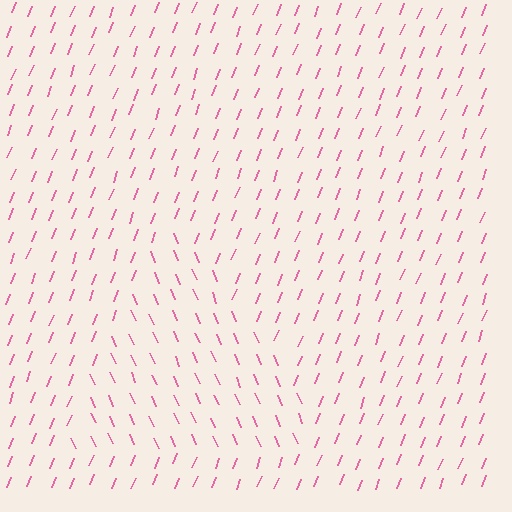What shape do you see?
I see a triangle.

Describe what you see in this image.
The image is filled with small pink line segments. A triangle region in the image has lines oriented differently from the surrounding lines, creating a visible texture boundary.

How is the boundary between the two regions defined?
The boundary is defined purely by a change in line orientation (approximately 45 degrees difference). All lines are the same color and thickness.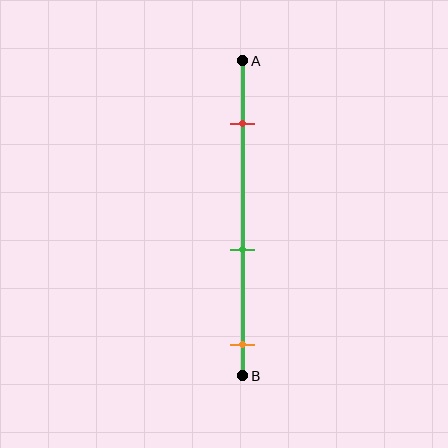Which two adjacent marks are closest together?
The green and orange marks are the closest adjacent pair.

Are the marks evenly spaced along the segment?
Yes, the marks are approximately evenly spaced.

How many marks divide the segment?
There are 3 marks dividing the segment.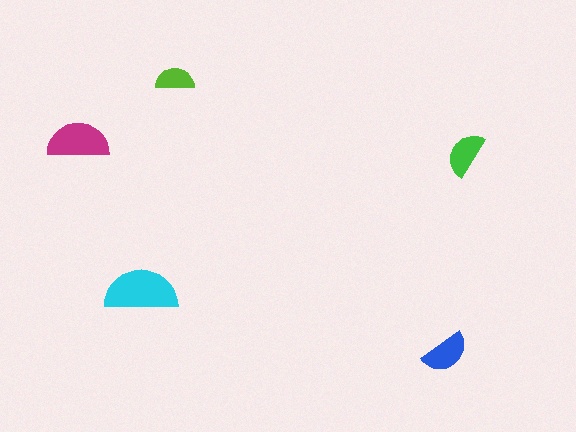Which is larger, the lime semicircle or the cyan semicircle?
The cyan one.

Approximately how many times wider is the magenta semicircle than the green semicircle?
About 1.5 times wider.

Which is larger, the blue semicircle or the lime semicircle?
The blue one.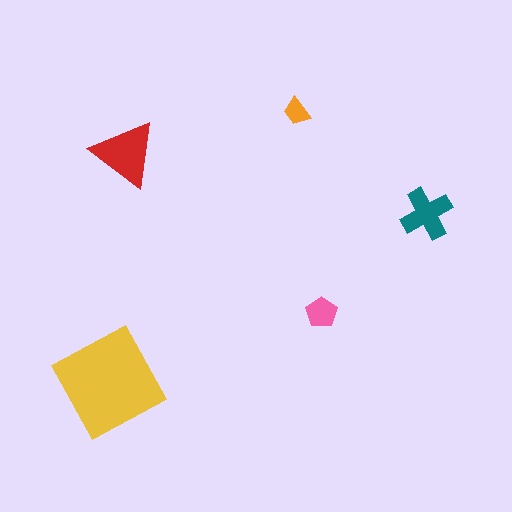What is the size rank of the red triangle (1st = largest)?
2nd.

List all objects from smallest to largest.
The orange trapezoid, the pink pentagon, the teal cross, the red triangle, the yellow square.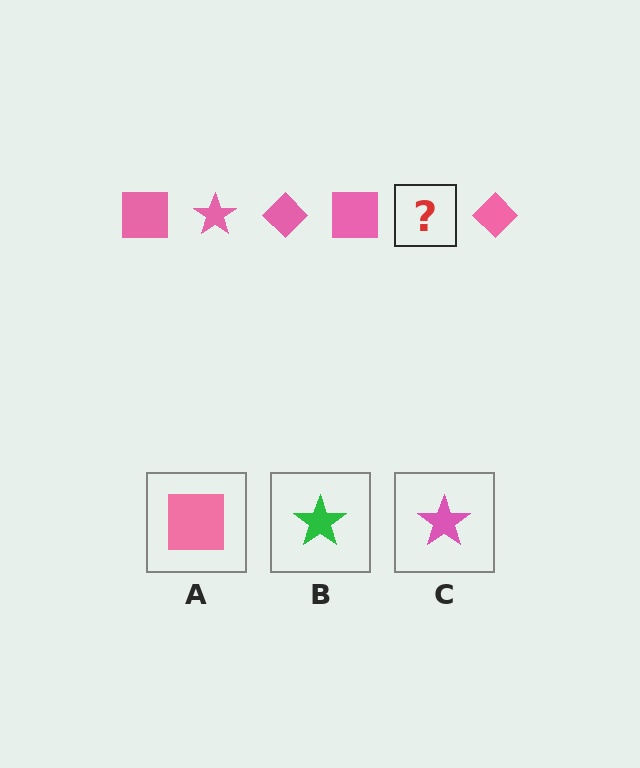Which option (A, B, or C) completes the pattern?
C.